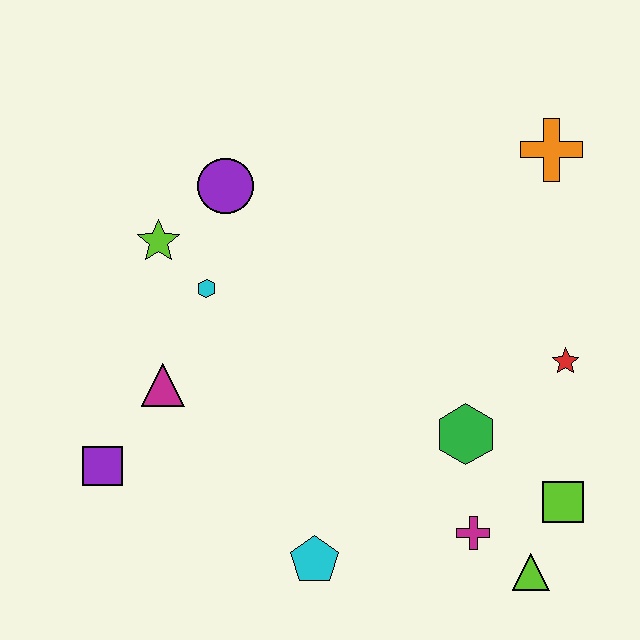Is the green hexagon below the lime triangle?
No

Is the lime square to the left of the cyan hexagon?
No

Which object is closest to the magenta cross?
The lime triangle is closest to the magenta cross.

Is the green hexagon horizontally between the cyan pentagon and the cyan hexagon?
No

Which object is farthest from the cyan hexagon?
The lime triangle is farthest from the cyan hexagon.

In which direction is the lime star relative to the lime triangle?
The lime star is to the left of the lime triangle.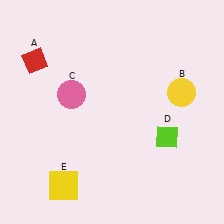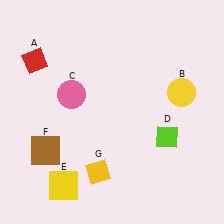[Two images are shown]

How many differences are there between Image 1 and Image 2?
There are 2 differences between the two images.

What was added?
A brown square (F), a yellow diamond (G) were added in Image 2.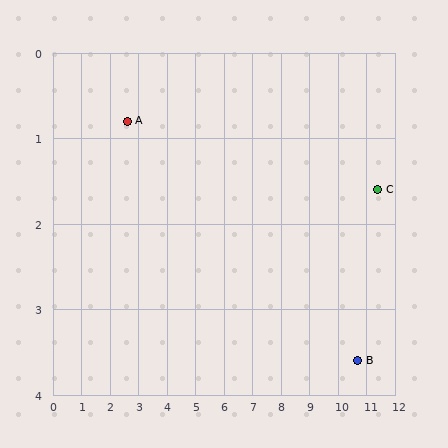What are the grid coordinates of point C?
Point C is at approximately (11.4, 1.6).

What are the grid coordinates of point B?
Point B is at approximately (10.7, 3.6).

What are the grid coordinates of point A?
Point A is at approximately (2.6, 0.8).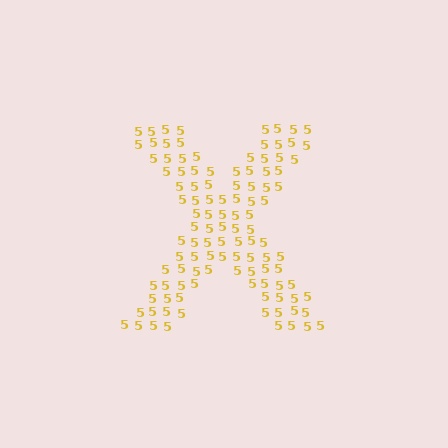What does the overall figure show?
The overall figure shows the letter X.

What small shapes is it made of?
It is made of small digit 5's.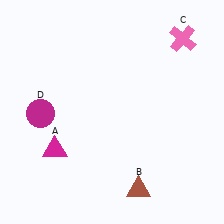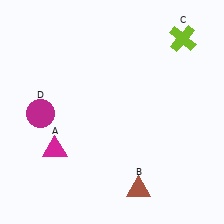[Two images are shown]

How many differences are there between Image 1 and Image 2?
There is 1 difference between the two images.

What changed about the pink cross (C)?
In Image 1, C is pink. In Image 2, it changed to lime.